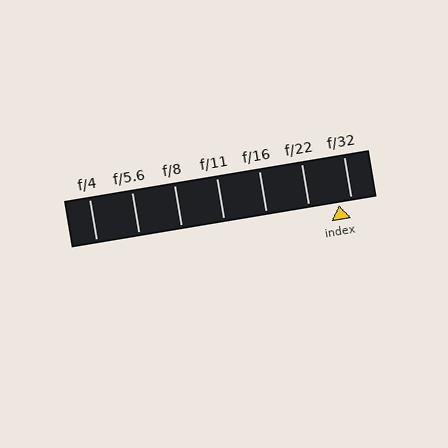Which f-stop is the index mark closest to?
The index mark is closest to f/32.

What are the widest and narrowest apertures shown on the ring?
The widest aperture shown is f/4 and the narrowest is f/32.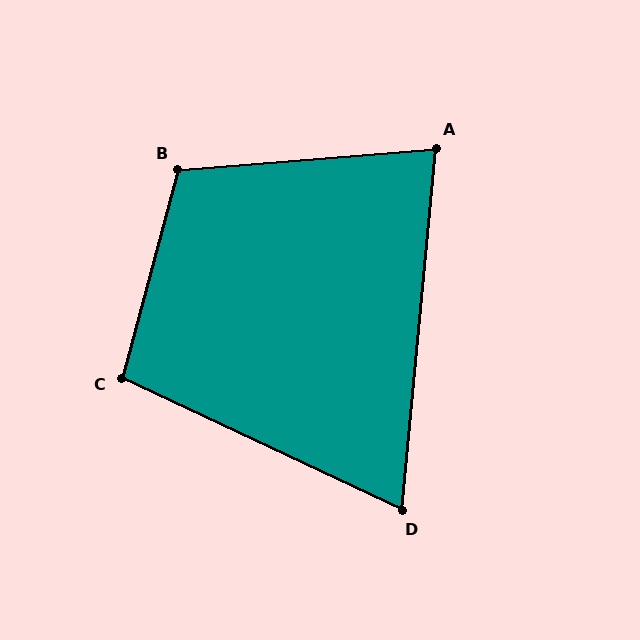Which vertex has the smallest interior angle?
D, at approximately 70 degrees.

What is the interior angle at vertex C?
Approximately 100 degrees (obtuse).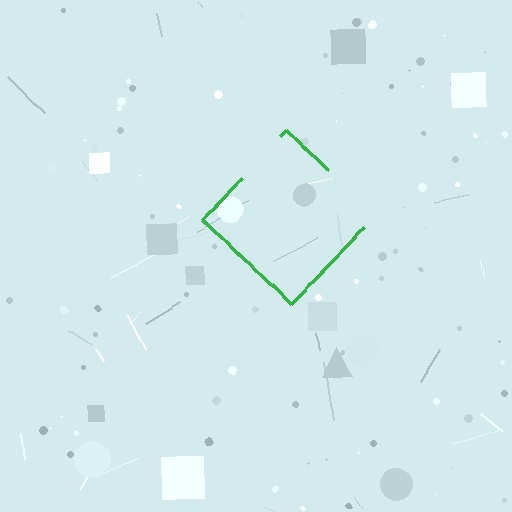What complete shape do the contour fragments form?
The contour fragments form a diamond.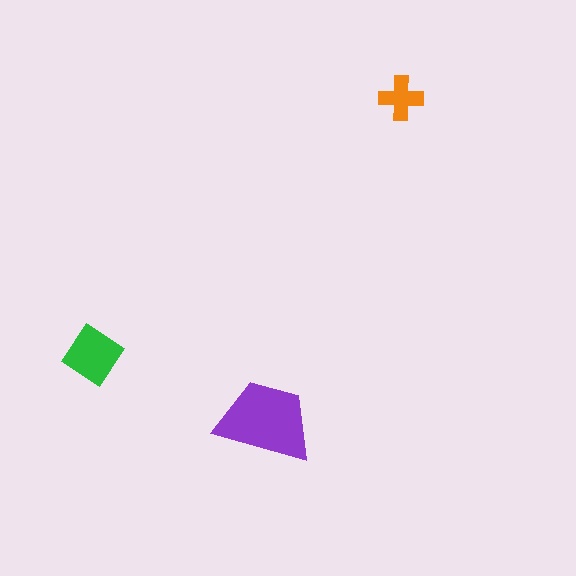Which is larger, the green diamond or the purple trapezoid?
The purple trapezoid.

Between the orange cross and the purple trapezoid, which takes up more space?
The purple trapezoid.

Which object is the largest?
The purple trapezoid.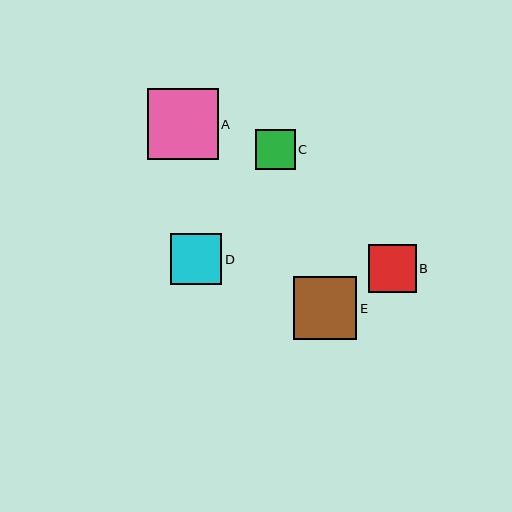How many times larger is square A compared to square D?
Square A is approximately 1.4 times the size of square D.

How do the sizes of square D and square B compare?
Square D and square B are approximately the same size.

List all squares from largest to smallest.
From largest to smallest: A, E, D, B, C.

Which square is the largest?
Square A is the largest with a size of approximately 71 pixels.